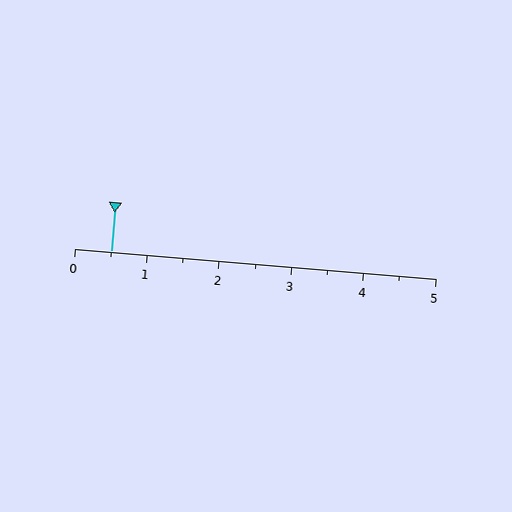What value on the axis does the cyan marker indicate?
The marker indicates approximately 0.5.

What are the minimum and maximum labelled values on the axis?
The axis runs from 0 to 5.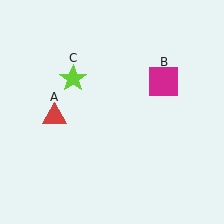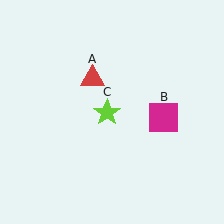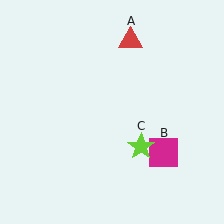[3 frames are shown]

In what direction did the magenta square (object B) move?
The magenta square (object B) moved down.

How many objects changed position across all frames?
3 objects changed position: red triangle (object A), magenta square (object B), lime star (object C).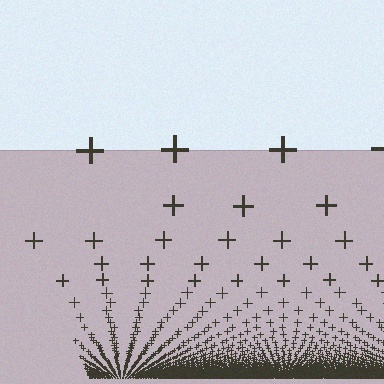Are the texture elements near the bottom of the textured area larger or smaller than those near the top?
Smaller. The gradient is inverted — elements near the bottom are smaller and denser.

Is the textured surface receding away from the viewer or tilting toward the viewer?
The surface appears to tilt toward the viewer. Texture elements get larger and sparser toward the top.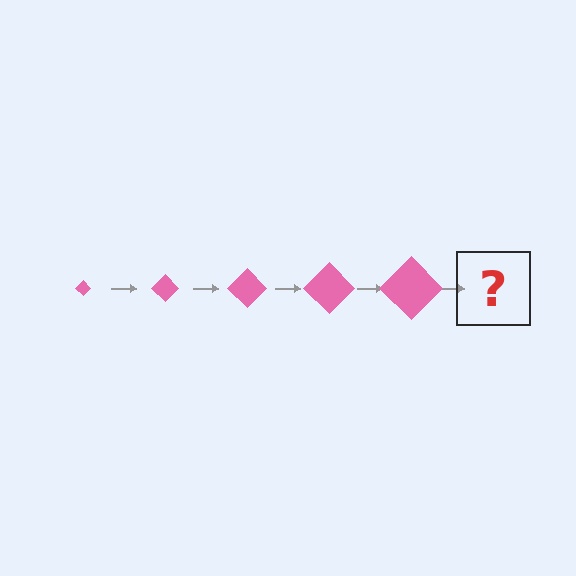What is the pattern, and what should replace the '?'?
The pattern is that the diamond gets progressively larger each step. The '?' should be a pink diamond, larger than the previous one.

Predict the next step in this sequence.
The next step is a pink diamond, larger than the previous one.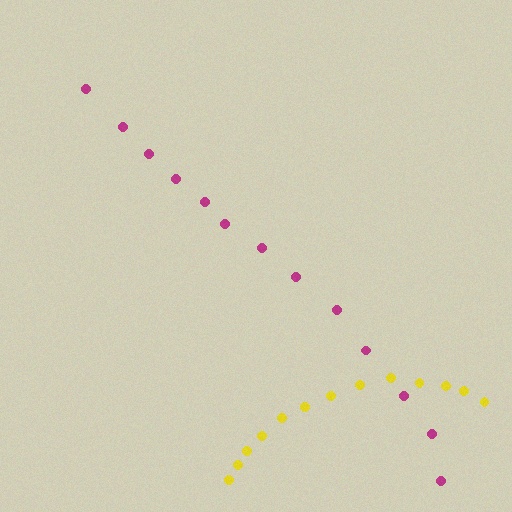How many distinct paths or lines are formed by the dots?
There are 2 distinct paths.